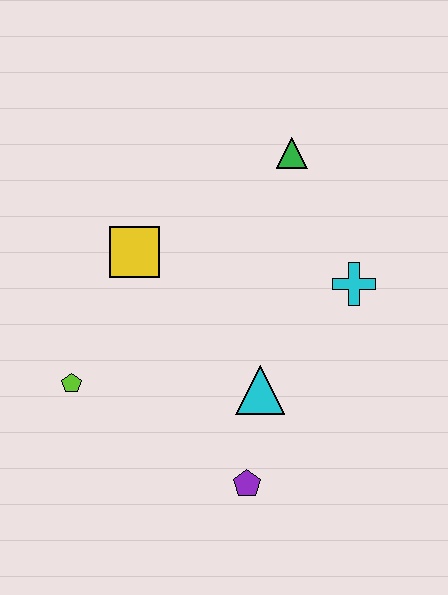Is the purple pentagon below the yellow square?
Yes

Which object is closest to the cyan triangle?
The purple pentagon is closest to the cyan triangle.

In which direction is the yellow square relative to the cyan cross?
The yellow square is to the left of the cyan cross.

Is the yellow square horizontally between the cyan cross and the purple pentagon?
No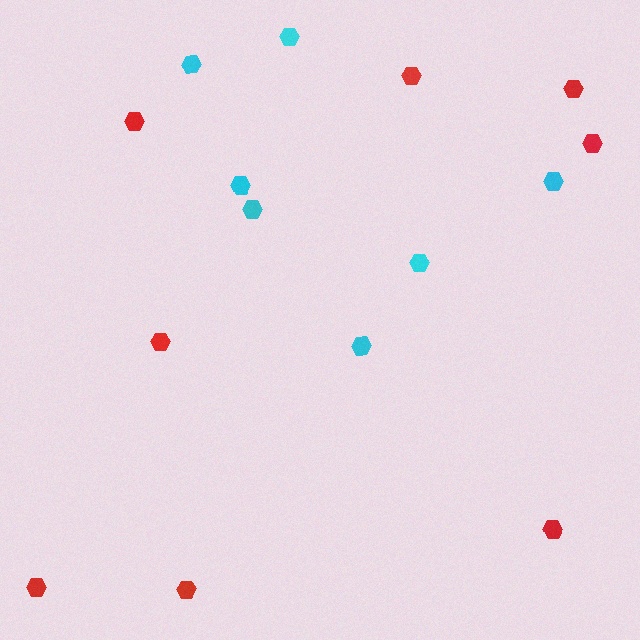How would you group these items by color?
There are 2 groups: one group of red hexagons (8) and one group of cyan hexagons (7).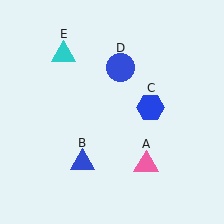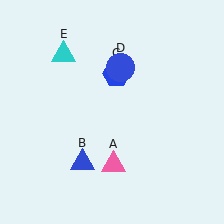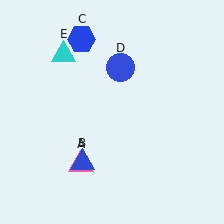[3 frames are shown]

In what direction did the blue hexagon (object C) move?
The blue hexagon (object C) moved up and to the left.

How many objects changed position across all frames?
2 objects changed position: pink triangle (object A), blue hexagon (object C).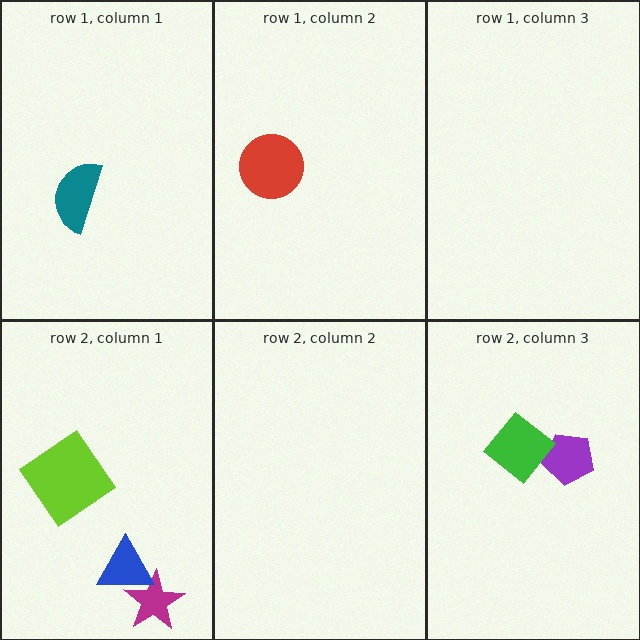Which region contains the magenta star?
The row 2, column 1 region.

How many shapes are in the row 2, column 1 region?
3.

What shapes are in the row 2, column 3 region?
The purple pentagon, the green diamond.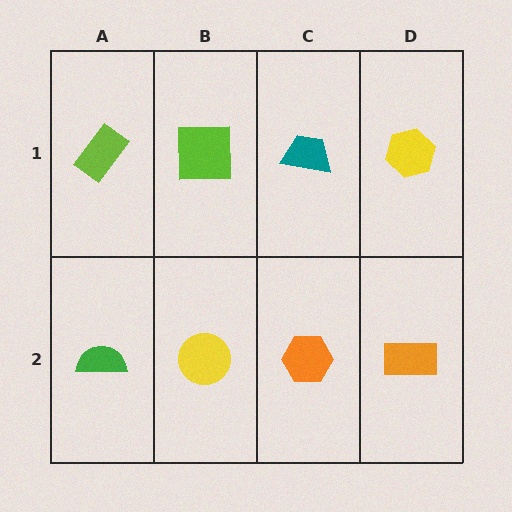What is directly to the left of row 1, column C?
A lime square.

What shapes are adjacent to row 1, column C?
An orange hexagon (row 2, column C), a lime square (row 1, column B), a yellow hexagon (row 1, column D).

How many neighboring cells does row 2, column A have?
2.